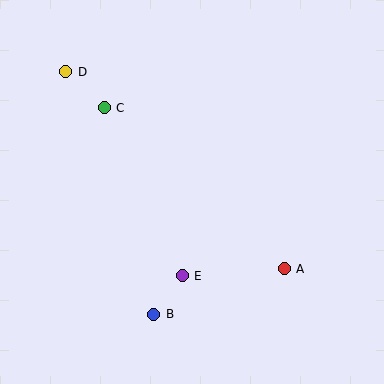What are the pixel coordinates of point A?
Point A is at (284, 269).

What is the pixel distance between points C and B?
The distance between C and B is 212 pixels.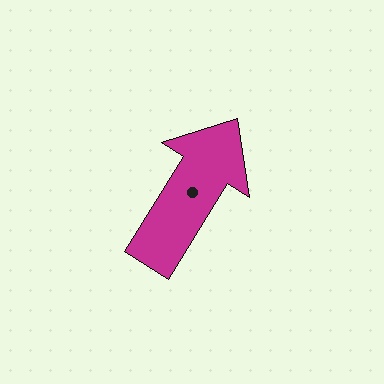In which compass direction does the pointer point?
Northeast.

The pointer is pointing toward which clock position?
Roughly 1 o'clock.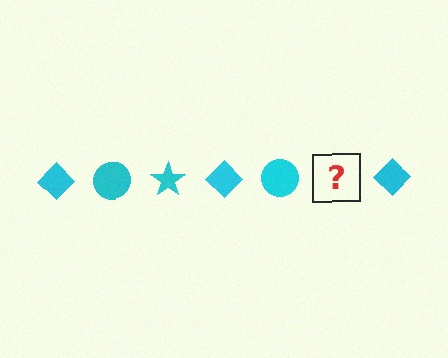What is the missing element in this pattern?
The missing element is a cyan star.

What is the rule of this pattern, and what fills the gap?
The rule is that the pattern cycles through diamond, circle, star shapes in cyan. The gap should be filled with a cyan star.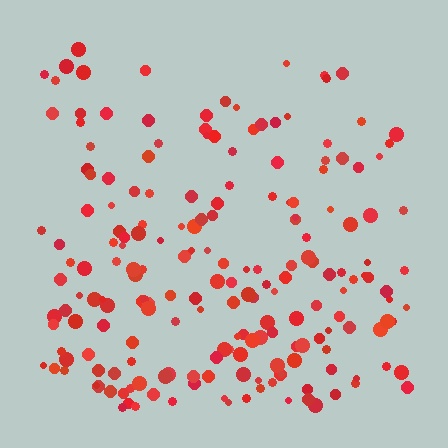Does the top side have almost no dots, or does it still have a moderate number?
Still a moderate number, just noticeably fewer than the bottom.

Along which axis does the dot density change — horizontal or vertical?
Vertical.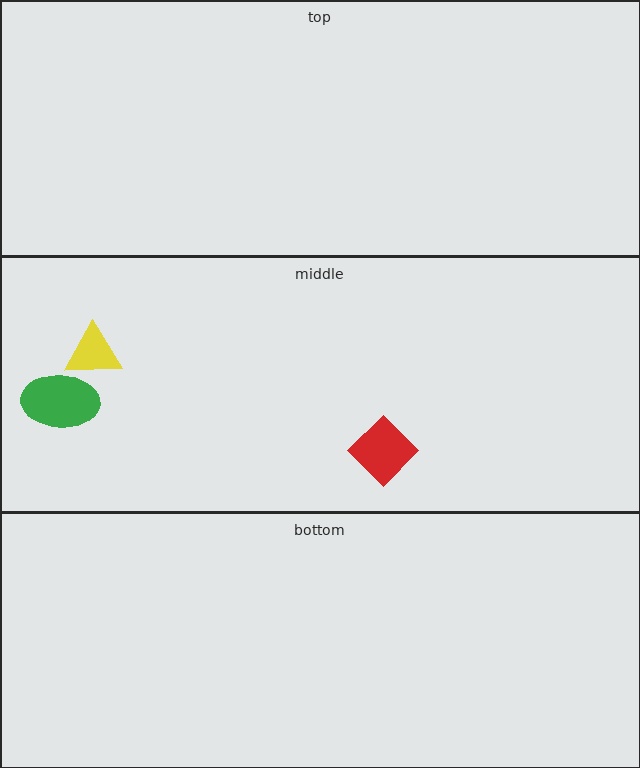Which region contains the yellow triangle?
The middle region.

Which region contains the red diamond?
The middle region.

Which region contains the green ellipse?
The middle region.